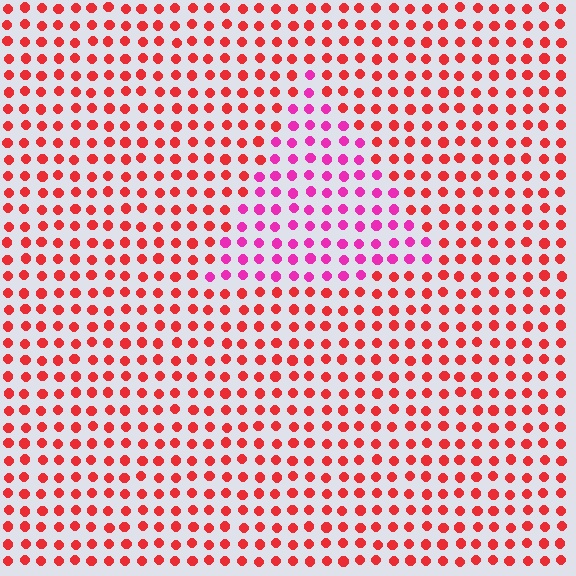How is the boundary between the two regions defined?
The boundary is defined purely by a slight shift in hue (about 41 degrees). Spacing, size, and orientation are identical on both sides.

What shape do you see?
I see a triangle.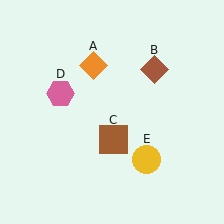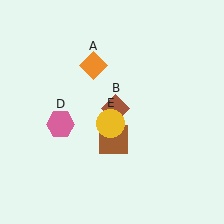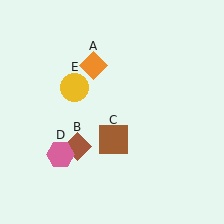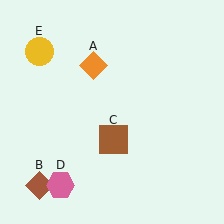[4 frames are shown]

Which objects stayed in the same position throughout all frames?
Orange diamond (object A) and brown square (object C) remained stationary.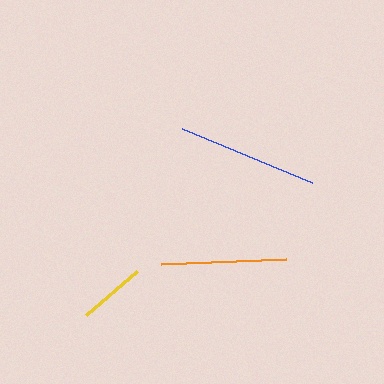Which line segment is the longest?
The blue line is the longest at approximately 140 pixels.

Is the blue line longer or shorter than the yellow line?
The blue line is longer than the yellow line.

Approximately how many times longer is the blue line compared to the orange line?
The blue line is approximately 1.1 times the length of the orange line.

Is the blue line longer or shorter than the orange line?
The blue line is longer than the orange line.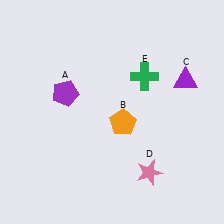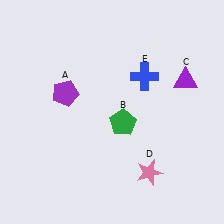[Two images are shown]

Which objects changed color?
B changed from orange to green. E changed from green to blue.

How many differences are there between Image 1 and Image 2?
There are 2 differences between the two images.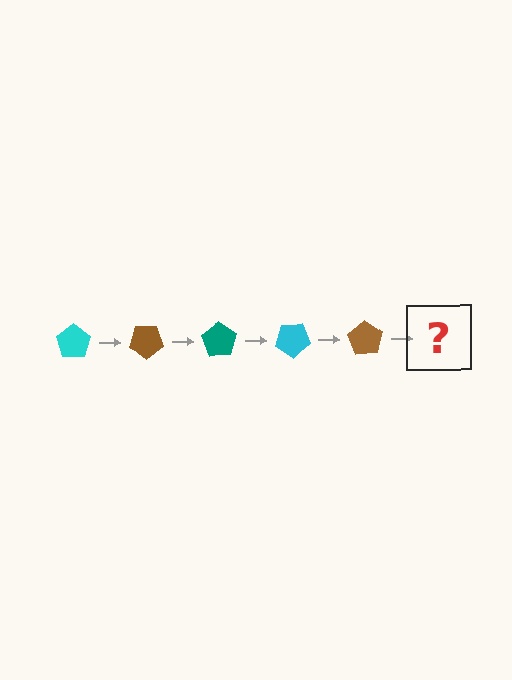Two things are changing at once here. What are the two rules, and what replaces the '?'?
The two rules are that it rotates 35 degrees each step and the color cycles through cyan, brown, and teal. The '?' should be a teal pentagon, rotated 175 degrees from the start.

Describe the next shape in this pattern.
It should be a teal pentagon, rotated 175 degrees from the start.